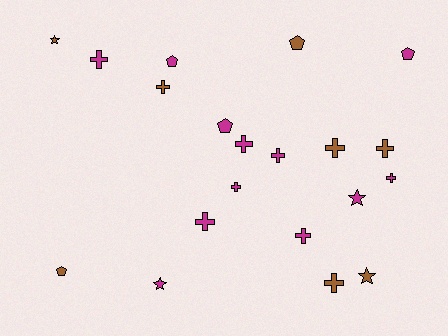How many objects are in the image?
There are 20 objects.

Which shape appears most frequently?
Cross, with 11 objects.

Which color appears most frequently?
Magenta, with 12 objects.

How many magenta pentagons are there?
There are 3 magenta pentagons.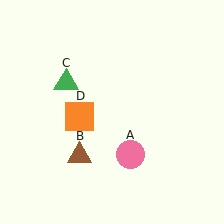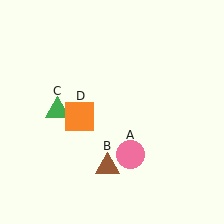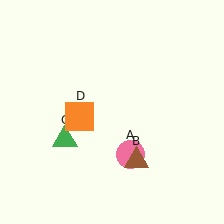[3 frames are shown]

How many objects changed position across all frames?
2 objects changed position: brown triangle (object B), green triangle (object C).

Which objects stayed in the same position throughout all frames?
Pink circle (object A) and orange square (object D) remained stationary.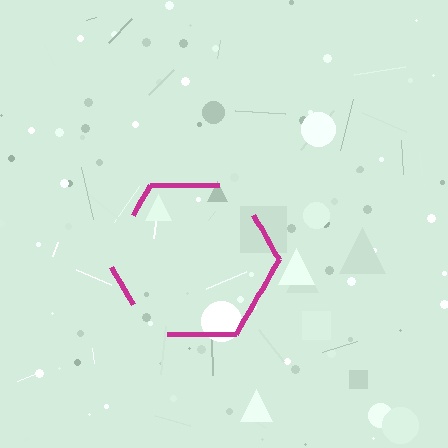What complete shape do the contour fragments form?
The contour fragments form a hexagon.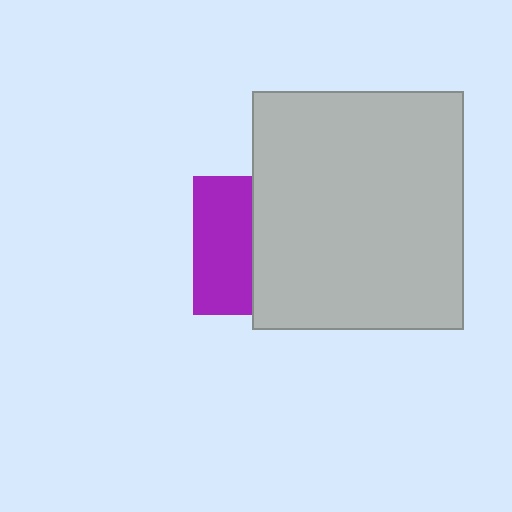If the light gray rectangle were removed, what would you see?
You would see the complete purple square.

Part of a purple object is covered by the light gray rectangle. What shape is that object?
It is a square.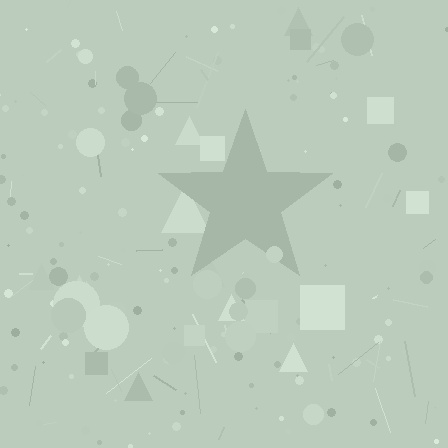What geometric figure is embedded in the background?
A star is embedded in the background.